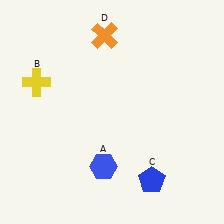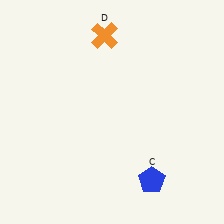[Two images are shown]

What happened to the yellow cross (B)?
The yellow cross (B) was removed in Image 2. It was in the top-left area of Image 1.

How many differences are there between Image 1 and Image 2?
There are 2 differences between the two images.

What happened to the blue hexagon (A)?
The blue hexagon (A) was removed in Image 2. It was in the bottom-left area of Image 1.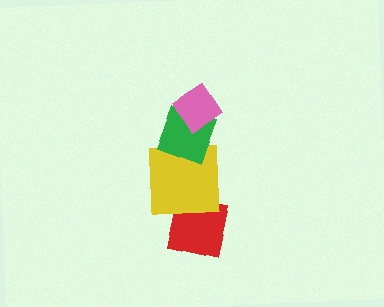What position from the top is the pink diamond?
The pink diamond is 1st from the top.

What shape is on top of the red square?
The yellow square is on top of the red square.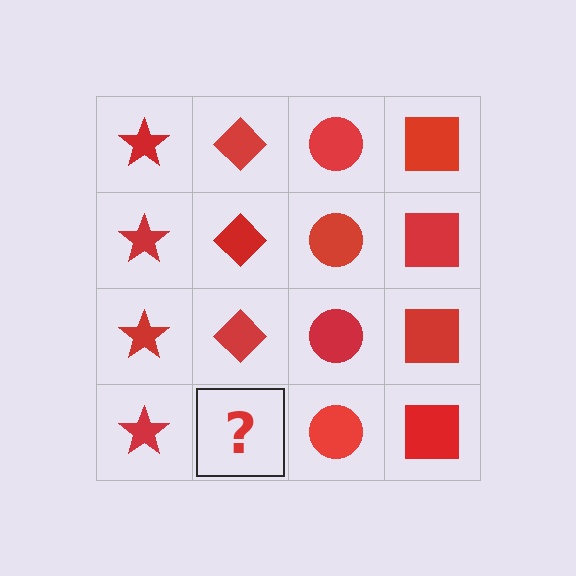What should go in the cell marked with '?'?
The missing cell should contain a red diamond.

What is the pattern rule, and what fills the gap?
The rule is that each column has a consistent shape. The gap should be filled with a red diamond.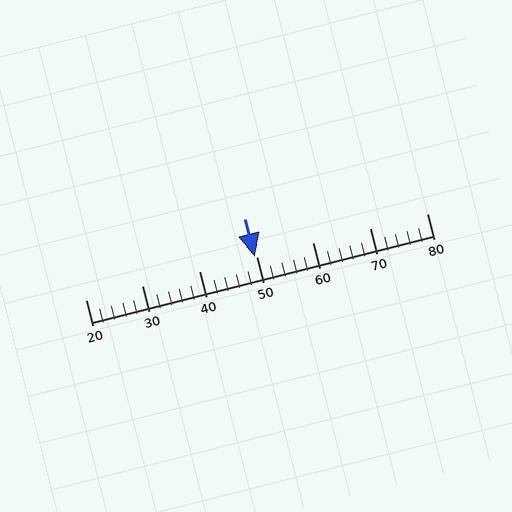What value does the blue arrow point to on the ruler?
The blue arrow points to approximately 50.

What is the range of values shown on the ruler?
The ruler shows values from 20 to 80.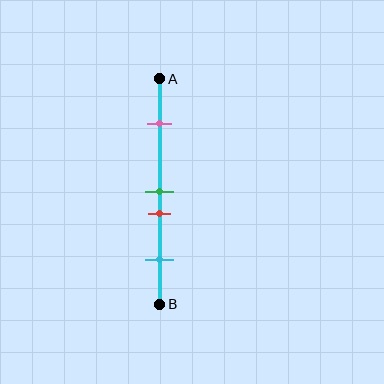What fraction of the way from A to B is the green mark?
The green mark is approximately 50% (0.5) of the way from A to B.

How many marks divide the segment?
There are 4 marks dividing the segment.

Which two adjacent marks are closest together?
The green and red marks are the closest adjacent pair.